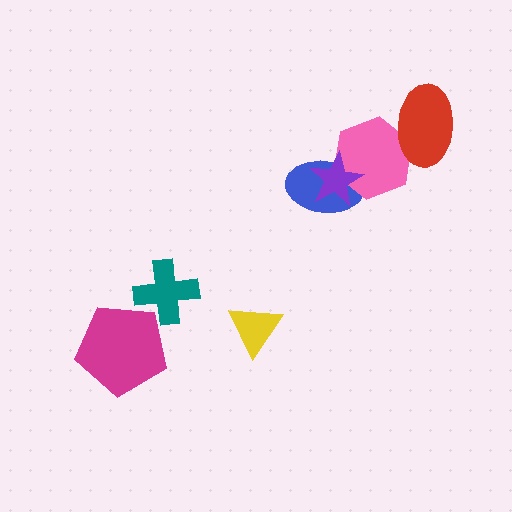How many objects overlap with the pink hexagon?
3 objects overlap with the pink hexagon.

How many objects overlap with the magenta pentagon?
1 object overlaps with the magenta pentagon.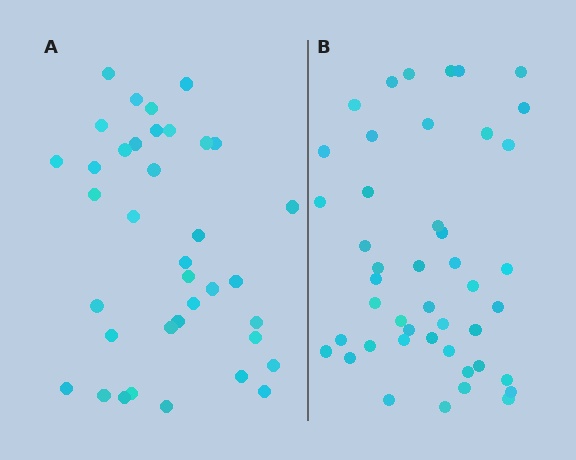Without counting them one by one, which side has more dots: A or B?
Region B (the right region) has more dots.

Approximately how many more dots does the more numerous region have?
Region B has roughly 8 or so more dots than region A.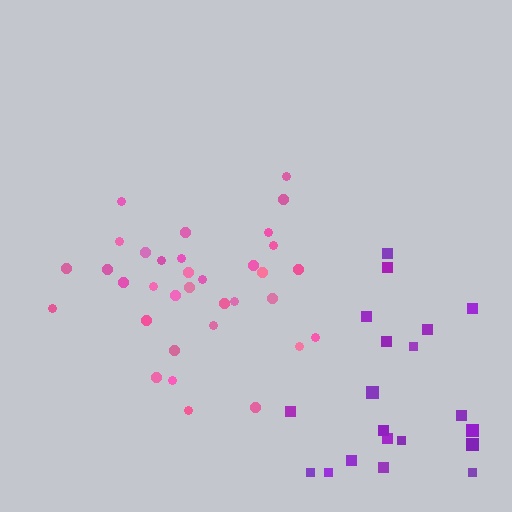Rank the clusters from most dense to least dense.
pink, purple.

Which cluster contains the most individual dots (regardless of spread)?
Pink (34).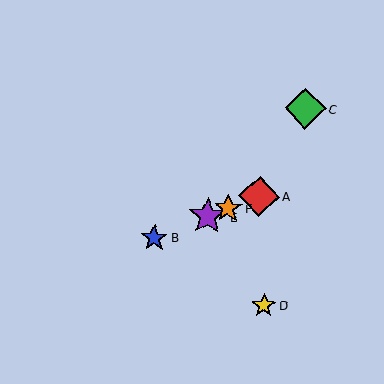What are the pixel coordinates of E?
Object E is at (208, 216).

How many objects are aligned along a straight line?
4 objects (A, B, E, F) are aligned along a straight line.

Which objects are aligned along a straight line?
Objects A, B, E, F are aligned along a straight line.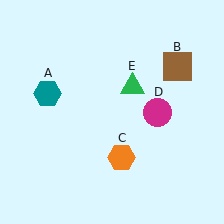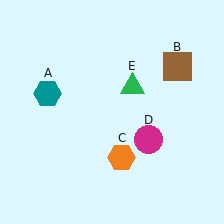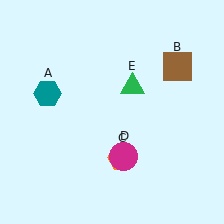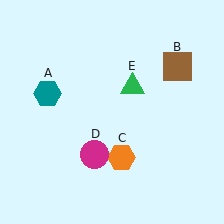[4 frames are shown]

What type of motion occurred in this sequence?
The magenta circle (object D) rotated clockwise around the center of the scene.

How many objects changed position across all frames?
1 object changed position: magenta circle (object D).